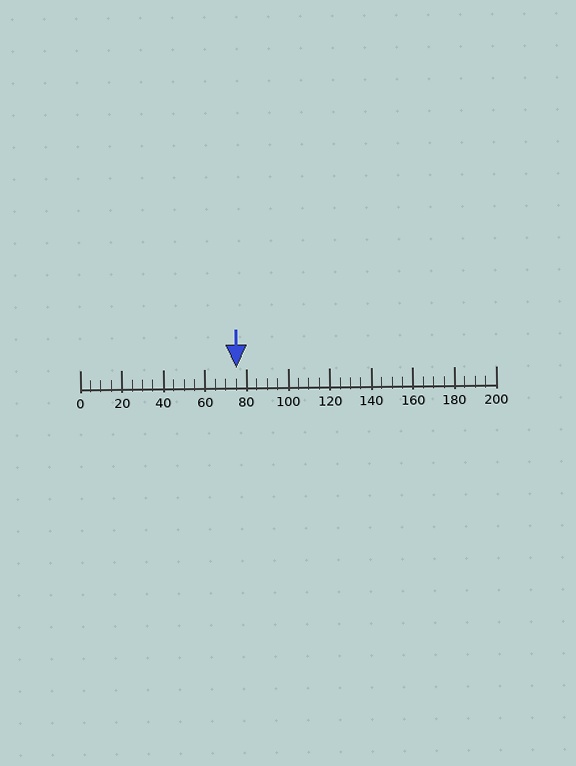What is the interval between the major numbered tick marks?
The major tick marks are spaced 20 units apart.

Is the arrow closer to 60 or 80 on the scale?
The arrow is closer to 80.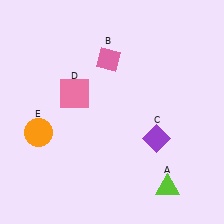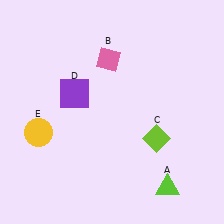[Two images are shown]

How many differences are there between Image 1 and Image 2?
There are 3 differences between the two images.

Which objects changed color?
C changed from purple to lime. D changed from pink to purple. E changed from orange to yellow.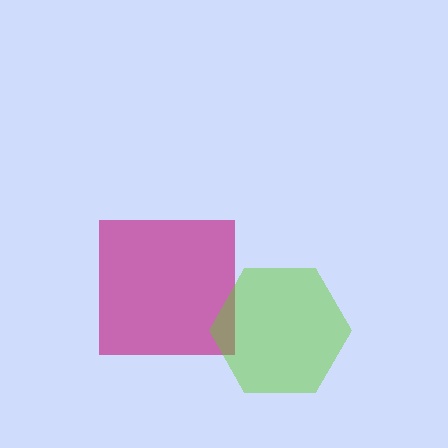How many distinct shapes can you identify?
There are 2 distinct shapes: a magenta square, a lime hexagon.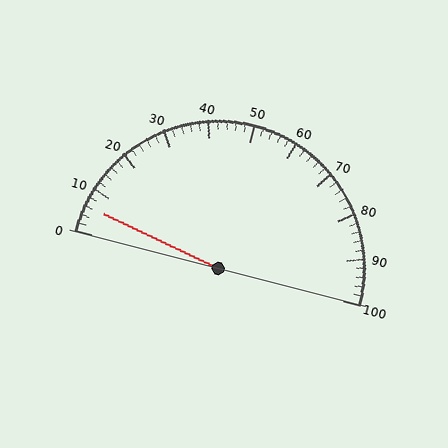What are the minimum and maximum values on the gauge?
The gauge ranges from 0 to 100.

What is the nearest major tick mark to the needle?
The nearest major tick mark is 10.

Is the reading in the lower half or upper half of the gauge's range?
The reading is in the lower half of the range (0 to 100).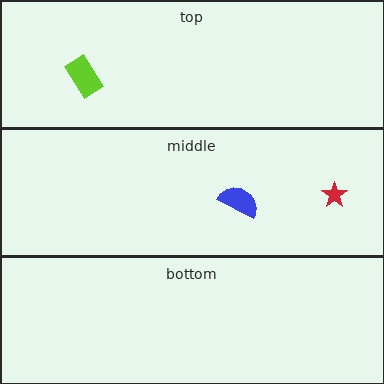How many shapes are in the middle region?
2.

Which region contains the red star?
The middle region.